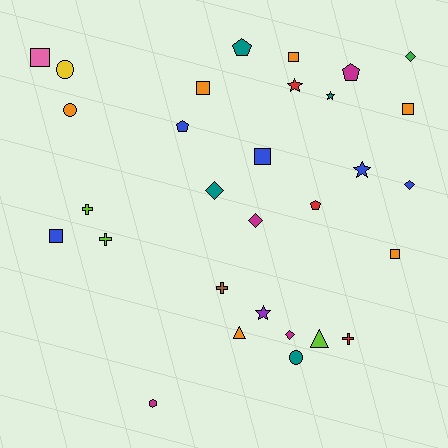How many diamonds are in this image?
There are 5 diamonds.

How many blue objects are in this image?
There are 5 blue objects.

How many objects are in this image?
There are 30 objects.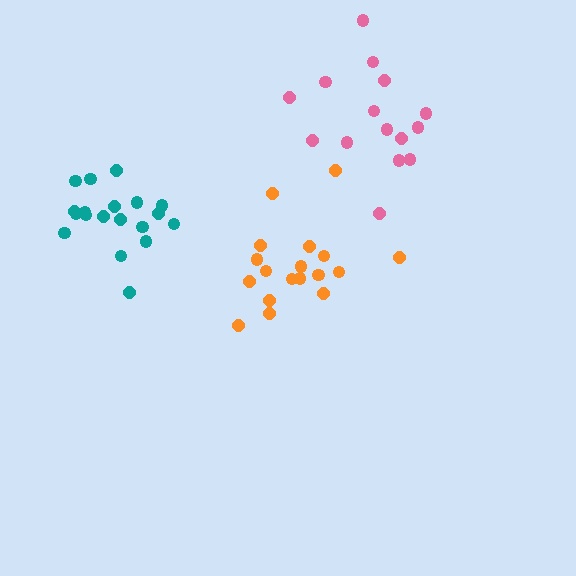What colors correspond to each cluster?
The clusters are colored: orange, pink, teal.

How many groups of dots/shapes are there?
There are 3 groups.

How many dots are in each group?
Group 1: 18 dots, Group 2: 15 dots, Group 3: 19 dots (52 total).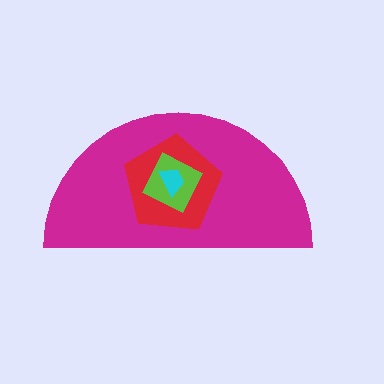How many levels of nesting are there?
4.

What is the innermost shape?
The cyan trapezoid.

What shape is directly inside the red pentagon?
The lime square.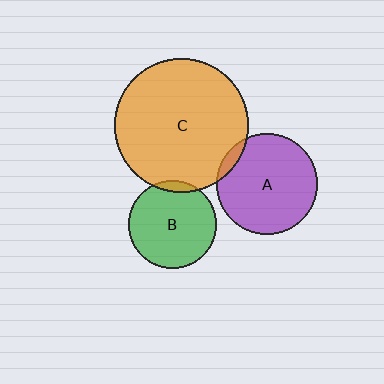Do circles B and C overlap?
Yes.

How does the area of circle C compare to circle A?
Approximately 1.7 times.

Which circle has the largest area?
Circle C (orange).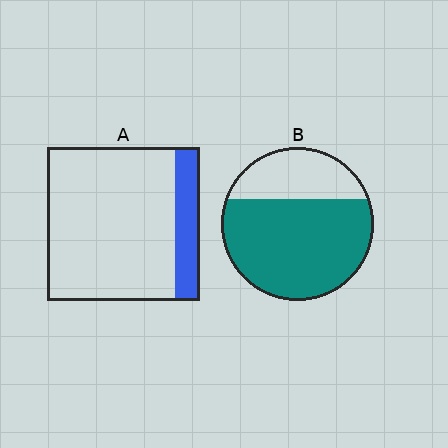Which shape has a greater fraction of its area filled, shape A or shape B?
Shape B.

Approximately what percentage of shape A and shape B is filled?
A is approximately 15% and B is approximately 70%.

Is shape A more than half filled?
No.